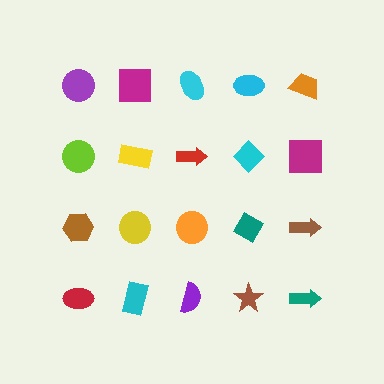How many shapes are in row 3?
5 shapes.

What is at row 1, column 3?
A cyan ellipse.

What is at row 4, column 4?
A brown star.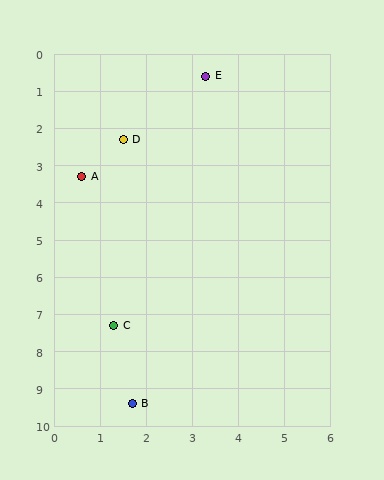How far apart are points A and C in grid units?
Points A and C are about 4.1 grid units apart.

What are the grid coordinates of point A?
Point A is at approximately (0.6, 3.3).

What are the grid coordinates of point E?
Point E is at approximately (3.3, 0.6).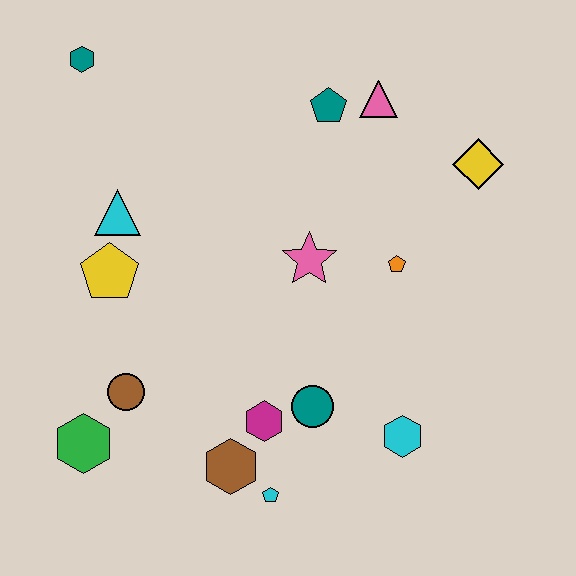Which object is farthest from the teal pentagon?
The green hexagon is farthest from the teal pentagon.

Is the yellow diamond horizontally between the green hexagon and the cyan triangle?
No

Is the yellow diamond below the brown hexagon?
No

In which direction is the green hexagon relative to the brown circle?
The green hexagon is below the brown circle.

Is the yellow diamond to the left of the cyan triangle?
No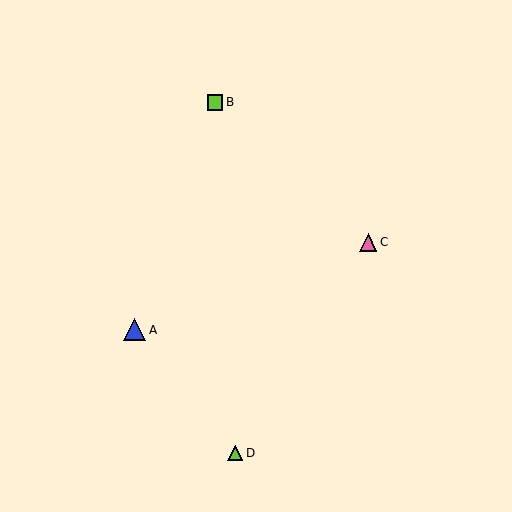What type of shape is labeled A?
Shape A is a blue triangle.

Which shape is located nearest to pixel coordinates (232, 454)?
The lime triangle (labeled D) at (235, 453) is nearest to that location.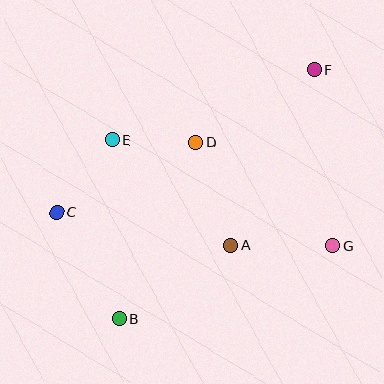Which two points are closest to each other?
Points D and E are closest to each other.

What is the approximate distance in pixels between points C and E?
The distance between C and E is approximately 91 pixels.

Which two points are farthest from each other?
Points B and F are farthest from each other.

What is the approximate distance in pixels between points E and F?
The distance between E and F is approximately 213 pixels.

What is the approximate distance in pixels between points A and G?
The distance between A and G is approximately 102 pixels.